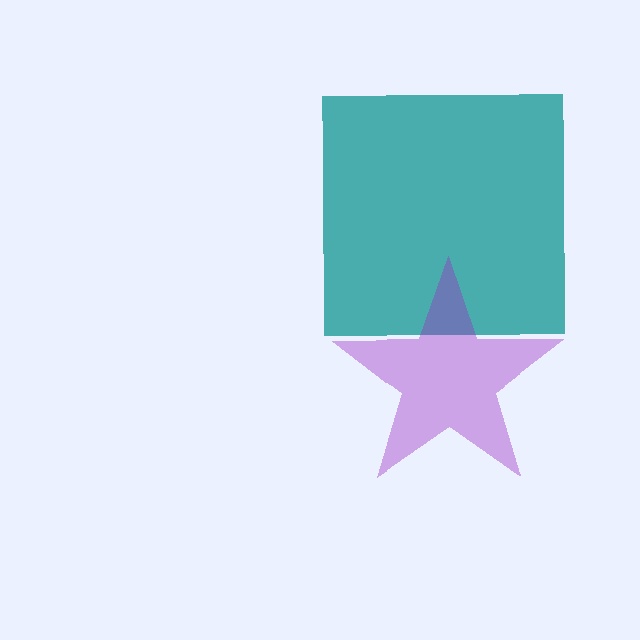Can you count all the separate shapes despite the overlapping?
Yes, there are 2 separate shapes.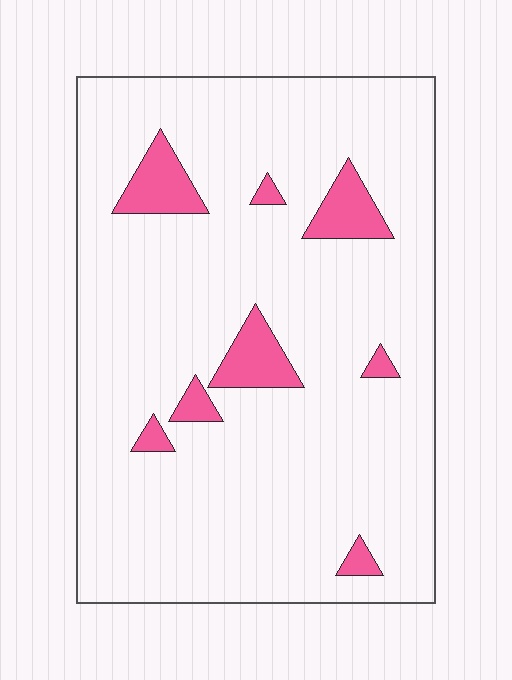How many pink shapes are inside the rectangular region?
8.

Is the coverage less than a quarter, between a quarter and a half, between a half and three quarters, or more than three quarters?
Less than a quarter.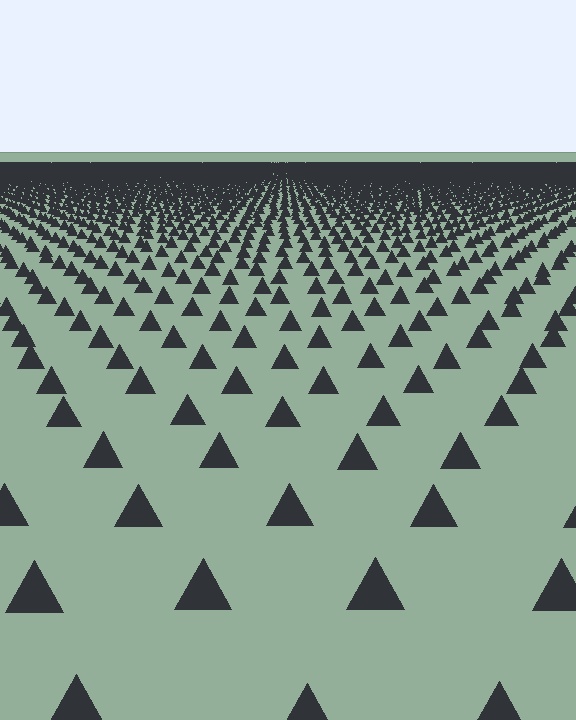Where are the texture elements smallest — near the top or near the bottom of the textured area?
Near the top.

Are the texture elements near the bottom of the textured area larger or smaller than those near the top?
Larger. Near the bottom, elements are closer to the viewer and appear at a bigger on-screen size.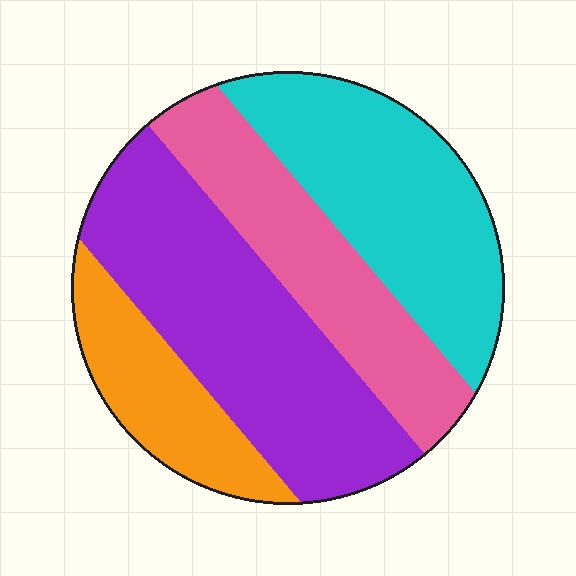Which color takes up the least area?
Orange, at roughly 15%.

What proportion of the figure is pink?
Pink covers around 20% of the figure.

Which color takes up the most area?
Purple, at roughly 35%.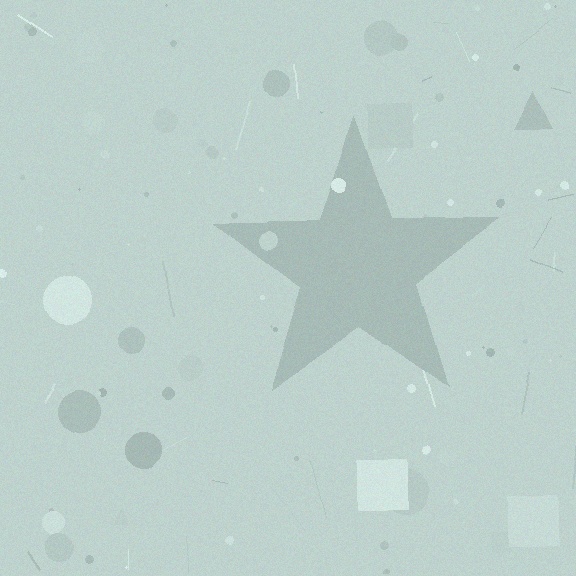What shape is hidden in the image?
A star is hidden in the image.